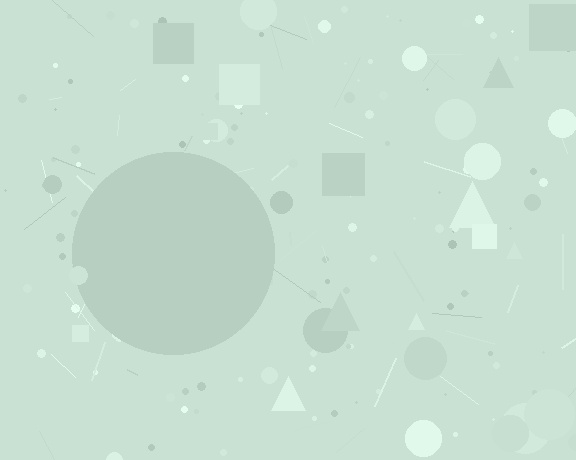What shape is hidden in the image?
A circle is hidden in the image.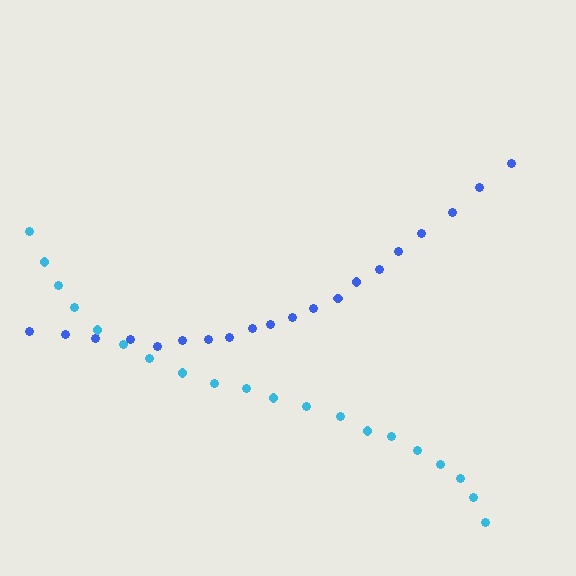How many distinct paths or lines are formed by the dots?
There are 2 distinct paths.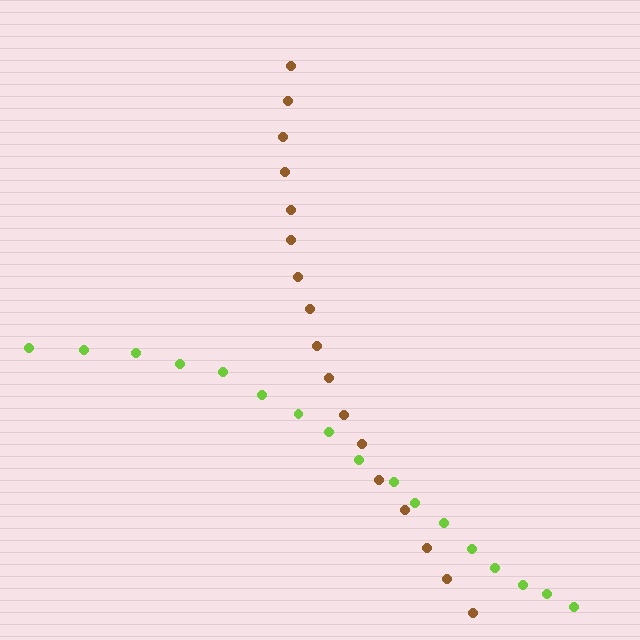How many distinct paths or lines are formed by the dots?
There are 2 distinct paths.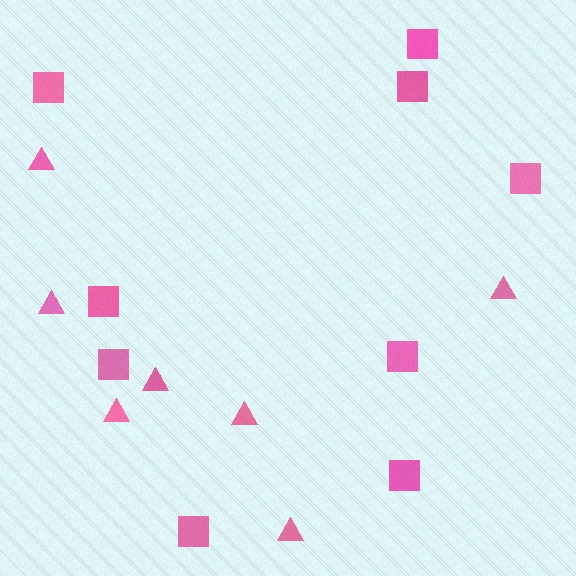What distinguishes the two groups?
There are 2 groups: one group of triangles (7) and one group of squares (9).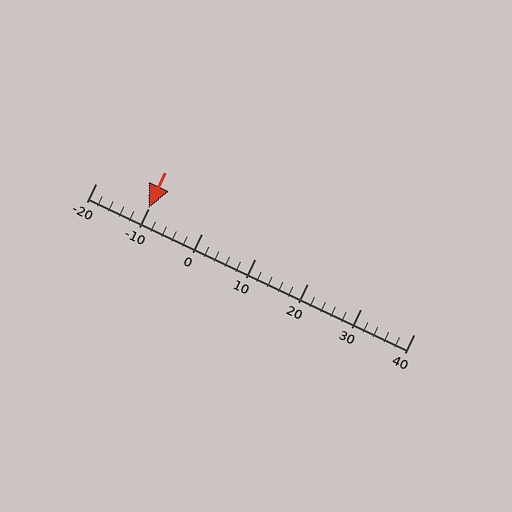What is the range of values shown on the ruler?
The ruler shows values from -20 to 40.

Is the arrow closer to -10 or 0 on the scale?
The arrow is closer to -10.